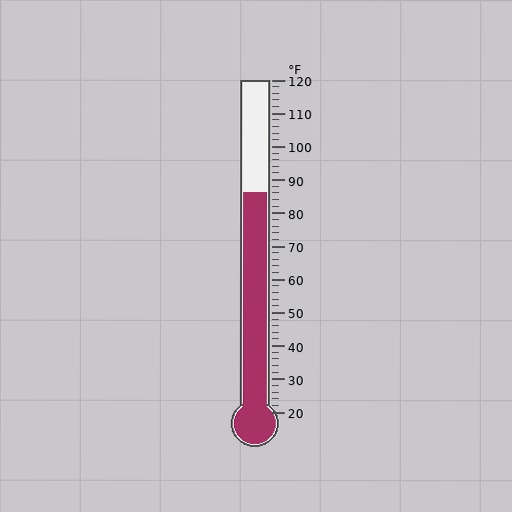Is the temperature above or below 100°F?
The temperature is below 100°F.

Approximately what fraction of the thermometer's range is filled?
The thermometer is filled to approximately 65% of its range.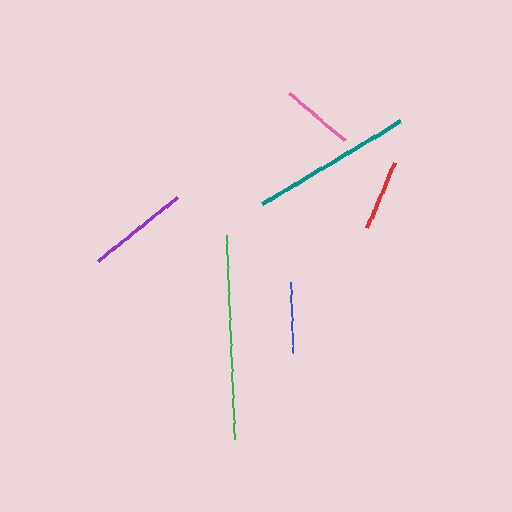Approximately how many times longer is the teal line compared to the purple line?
The teal line is approximately 1.6 times the length of the purple line.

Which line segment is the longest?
The green line is the longest at approximately 205 pixels.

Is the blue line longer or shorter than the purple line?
The purple line is longer than the blue line.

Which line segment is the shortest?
The blue line is the shortest at approximately 71 pixels.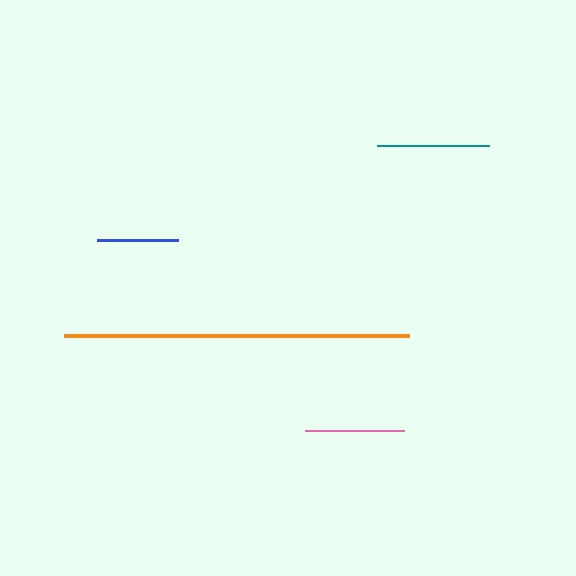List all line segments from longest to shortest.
From longest to shortest: orange, teal, pink, blue.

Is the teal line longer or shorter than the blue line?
The teal line is longer than the blue line.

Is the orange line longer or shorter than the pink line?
The orange line is longer than the pink line.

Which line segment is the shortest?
The blue line is the shortest at approximately 81 pixels.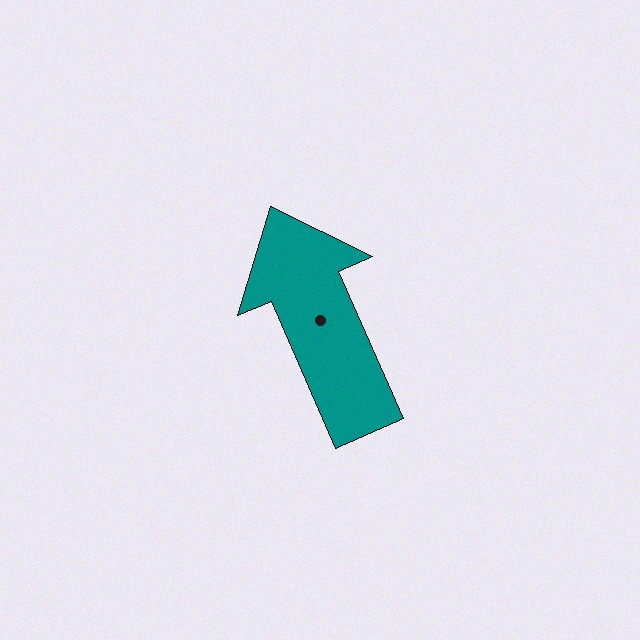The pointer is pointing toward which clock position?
Roughly 11 o'clock.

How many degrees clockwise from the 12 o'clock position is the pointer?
Approximately 336 degrees.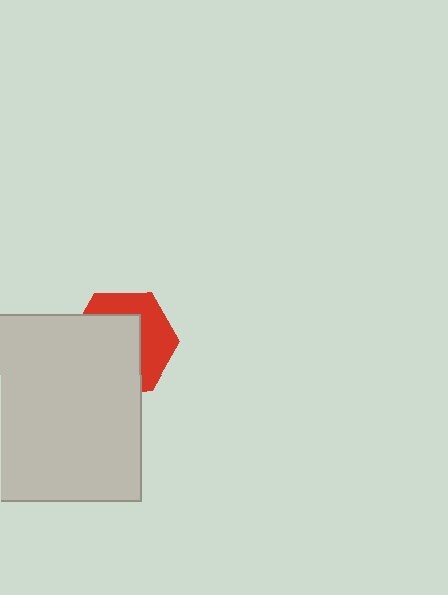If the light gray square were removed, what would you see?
You would see the complete red hexagon.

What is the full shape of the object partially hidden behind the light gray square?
The partially hidden object is a red hexagon.